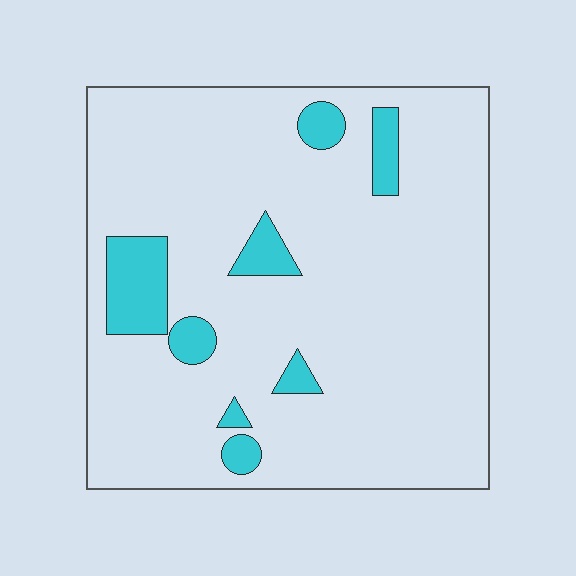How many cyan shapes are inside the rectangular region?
8.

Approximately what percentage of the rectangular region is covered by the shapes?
Approximately 10%.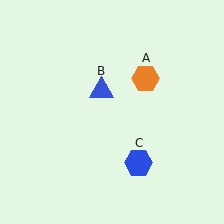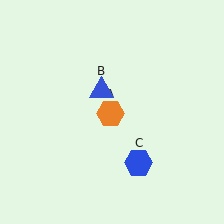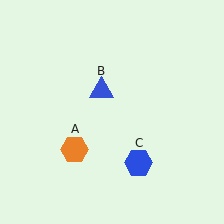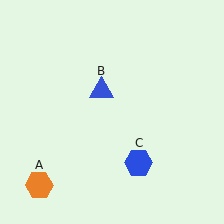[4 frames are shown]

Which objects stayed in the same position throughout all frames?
Blue triangle (object B) and blue hexagon (object C) remained stationary.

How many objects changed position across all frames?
1 object changed position: orange hexagon (object A).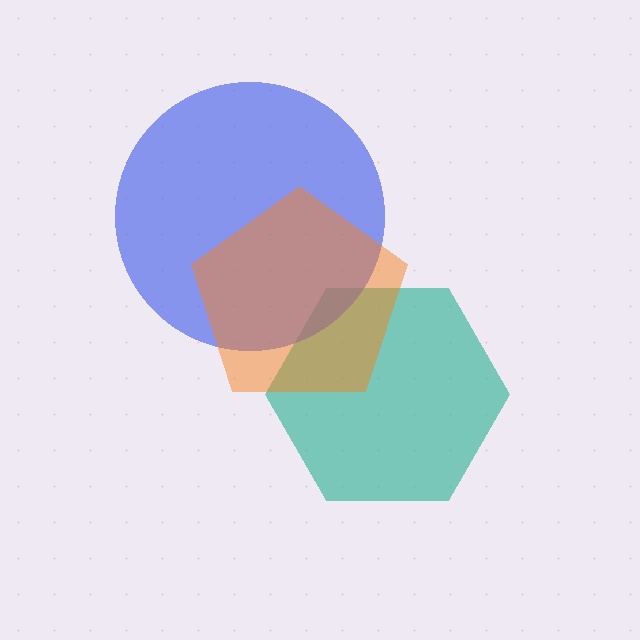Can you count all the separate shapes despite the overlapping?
Yes, there are 3 separate shapes.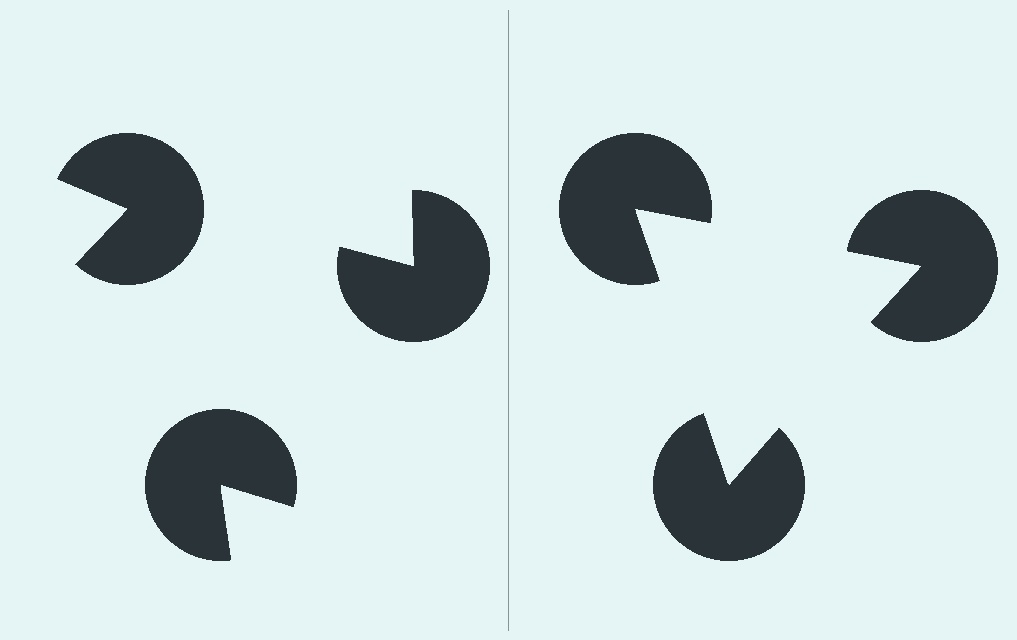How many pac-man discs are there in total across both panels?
6 — 3 on each side.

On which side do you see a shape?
An illusory triangle appears on the right side. On the left side the wedge cuts are rotated, so no coherent shape forms.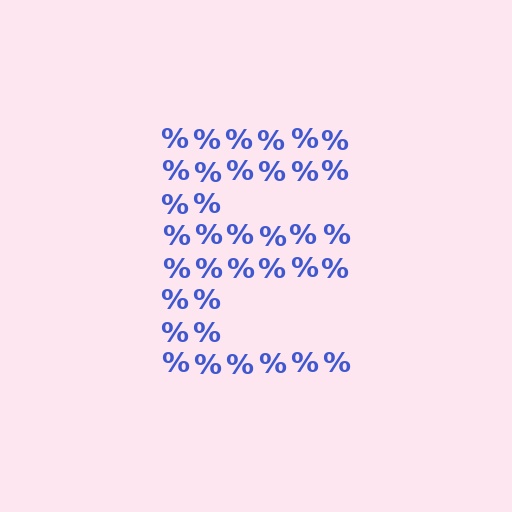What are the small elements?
The small elements are percent signs.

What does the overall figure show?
The overall figure shows the letter E.